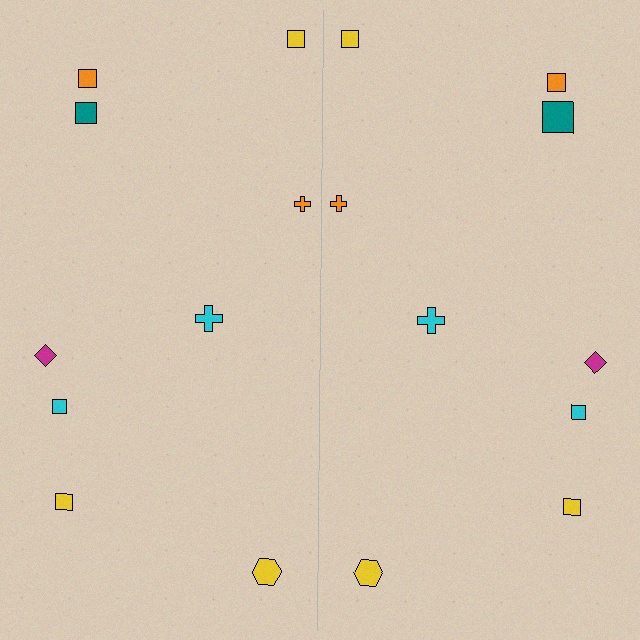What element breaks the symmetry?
The teal square on the right side has a different size than its mirror counterpart.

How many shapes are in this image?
There are 18 shapes in this image.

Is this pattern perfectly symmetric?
No, the pattern is not perfectly symmetric. The teal square on the right side has a different size than its mirror counterpart.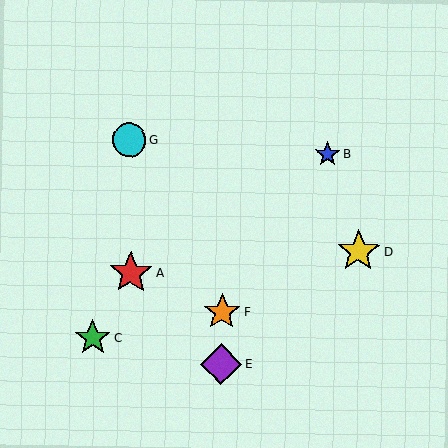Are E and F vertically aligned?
Yes, both are at x≈221.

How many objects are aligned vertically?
2 objects (E, F) are aligned vertically.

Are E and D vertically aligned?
No, E is at x≈221 and D is at x≈359.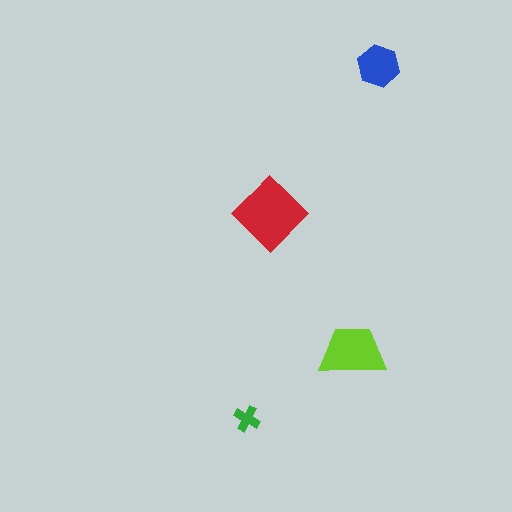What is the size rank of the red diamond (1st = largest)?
1st.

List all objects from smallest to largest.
The green cross, the blue hexagon, the lime trapezoid, the red diamond.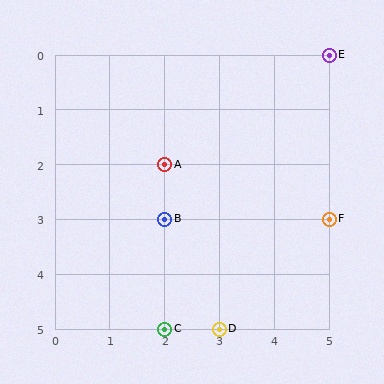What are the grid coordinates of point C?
Point C is at grid coordinates (2, 5).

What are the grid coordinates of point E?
Point E is at grid coordinates (5, 0).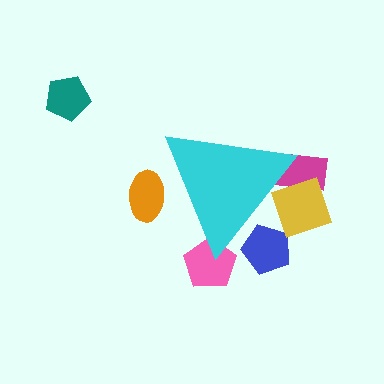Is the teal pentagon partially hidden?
No, the teal pentagon is fully visible.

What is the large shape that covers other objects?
A cyan triangle.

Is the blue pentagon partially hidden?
Yes, the blue pentagon is partially hidden behind the cyan triangle.